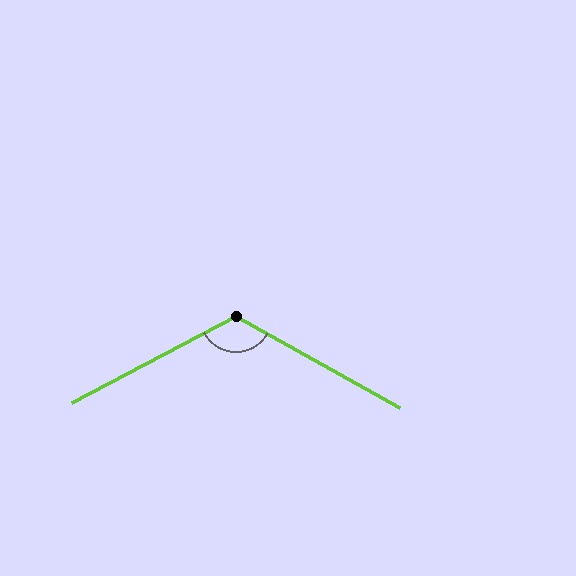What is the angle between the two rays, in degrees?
Approximately 123 degrees.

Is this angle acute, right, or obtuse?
It is obtuse.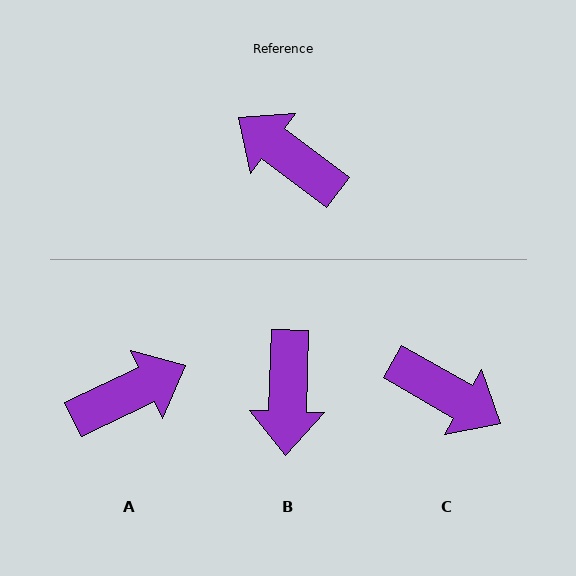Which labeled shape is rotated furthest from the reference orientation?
C, about 173 degrees away.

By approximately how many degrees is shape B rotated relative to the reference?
Approximately 125 degrees counter-clockwise.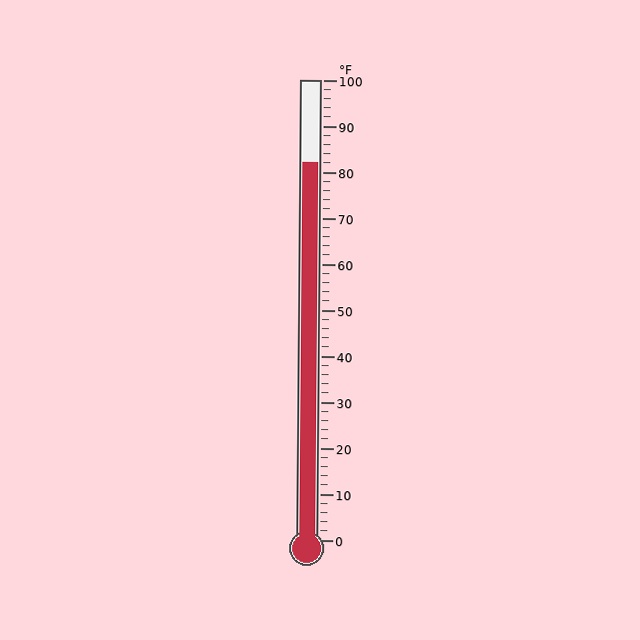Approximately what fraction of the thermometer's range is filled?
The thermometer is filled to approximately 80% of its range.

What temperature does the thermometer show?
The thermometer shows approximately 82°F.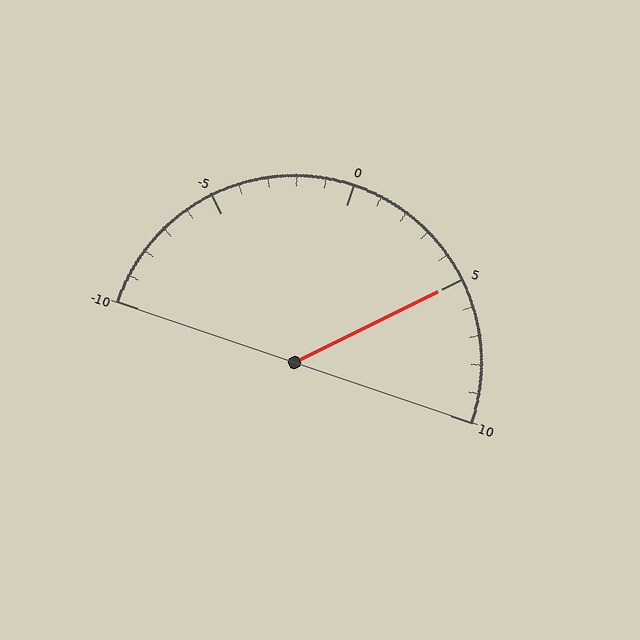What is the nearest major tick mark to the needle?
The nearest major tick mark is 5.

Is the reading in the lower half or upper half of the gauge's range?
The reading is in the upper half of the range (-10 to 10).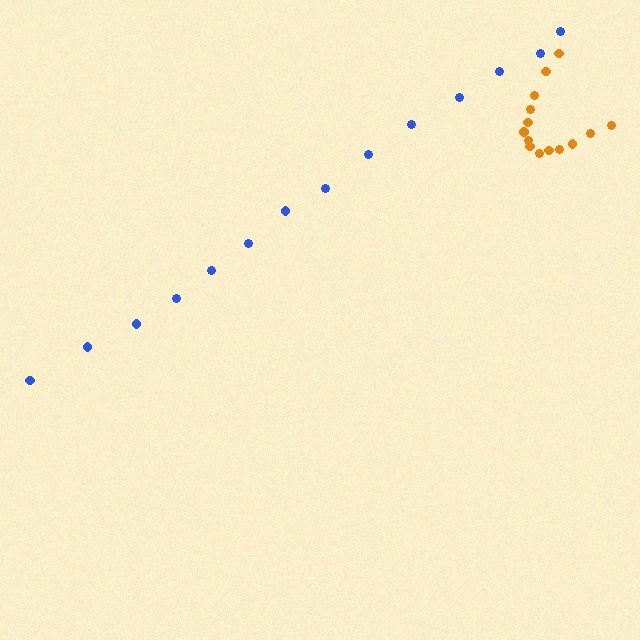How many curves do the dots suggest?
There are 2 distinct paths.